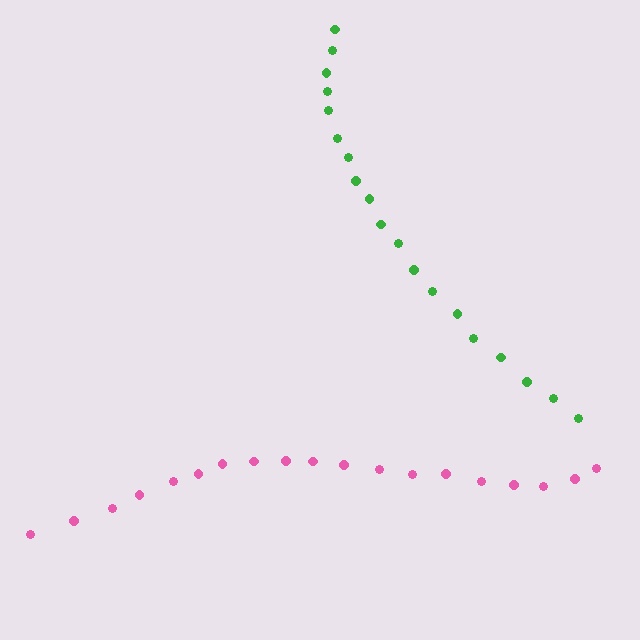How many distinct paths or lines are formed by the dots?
There are 2 distinct paths.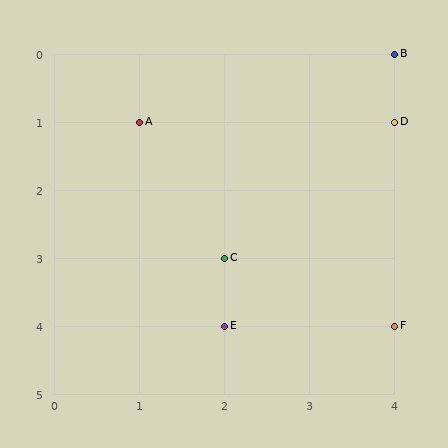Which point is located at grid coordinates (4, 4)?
Point F is at (4, 4).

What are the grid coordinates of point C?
Point C is at grid coordinates (2, 3).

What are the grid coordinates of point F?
Point F is at grid coordinates (4, 4).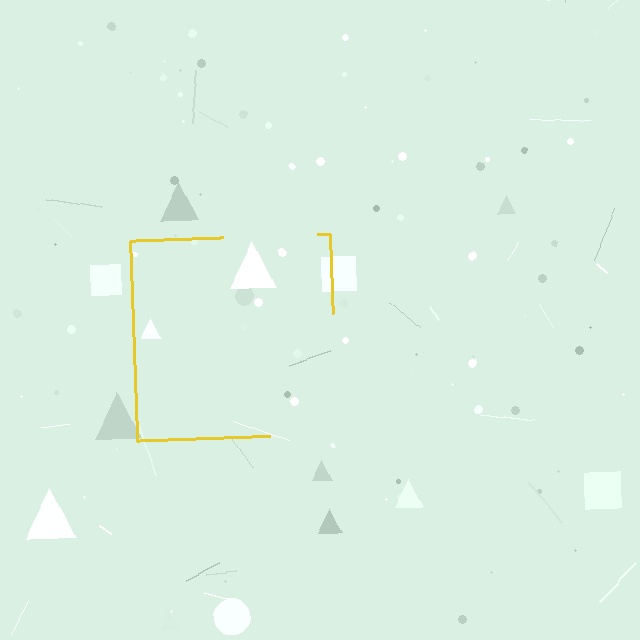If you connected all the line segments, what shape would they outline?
They would outline a square.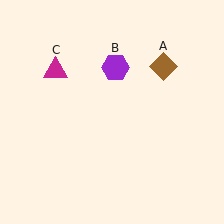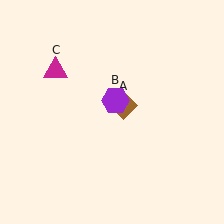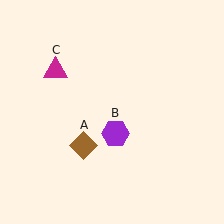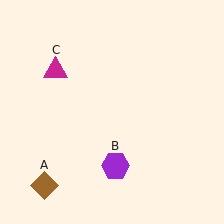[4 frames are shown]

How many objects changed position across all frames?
2 objects changed position: brown diamond (object A), purple hexagon (object B).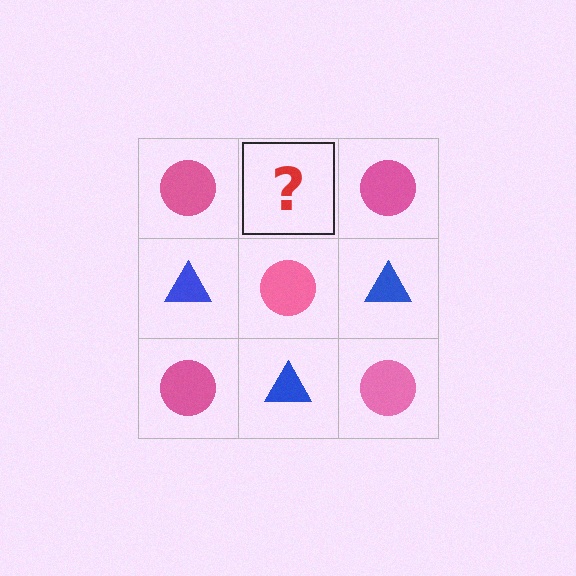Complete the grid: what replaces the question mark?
The question mark should be replaced with a blue triangle.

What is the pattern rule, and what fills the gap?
The rule is that it alternates pink circle and blue triangle in a checkerboard pattern. The gap should be filled with a blue triangle.